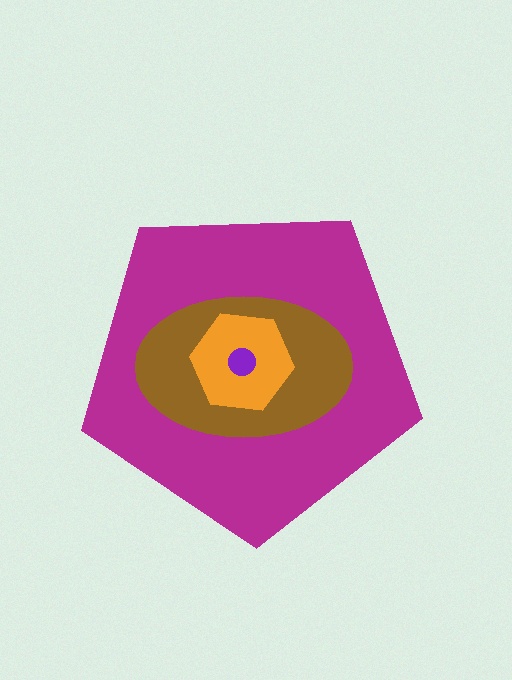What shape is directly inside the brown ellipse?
The orange hexagon.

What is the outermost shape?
The magenta pentagon.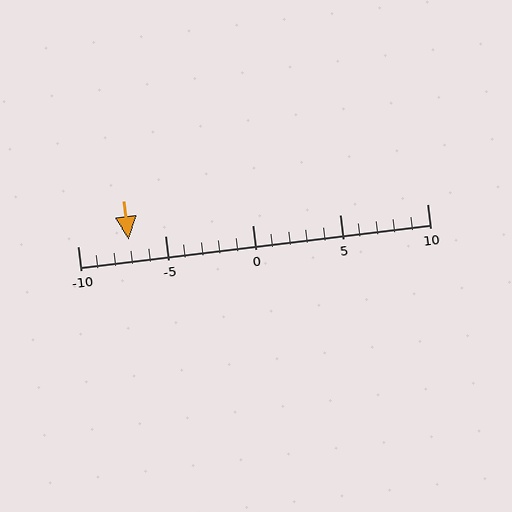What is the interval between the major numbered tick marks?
The major tick marks are spaced 5 units apart.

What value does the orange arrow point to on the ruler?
The orange arrow points to approximately -7.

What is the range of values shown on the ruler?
The ruler shows values from -10 to 10.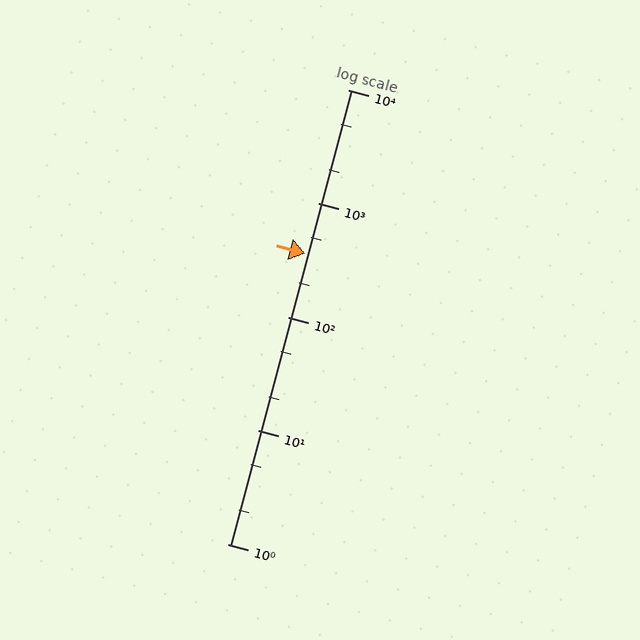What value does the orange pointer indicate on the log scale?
The pointer indicates approximately 360.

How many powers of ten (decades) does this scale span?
The scale spans 4 decades, from 1 to 10000.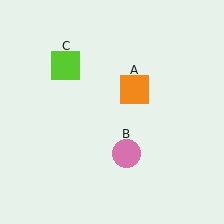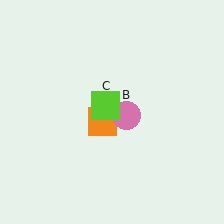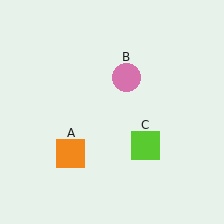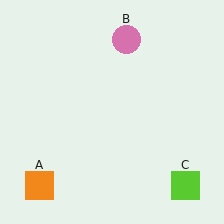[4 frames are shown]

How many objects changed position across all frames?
3 objects changed position: orange square (object A), pink circle (object B), lime square (object C).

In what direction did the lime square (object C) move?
The lime square (object C) moved down and to the right.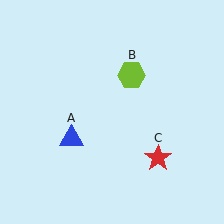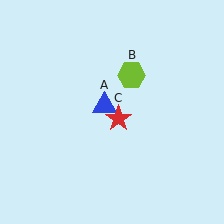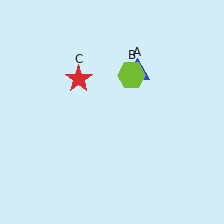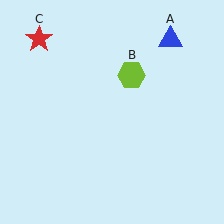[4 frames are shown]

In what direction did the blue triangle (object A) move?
The blue triangle (object A) moved up and to the right.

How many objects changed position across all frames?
2 objects changed position: blue triangle (object A), red star (object C).